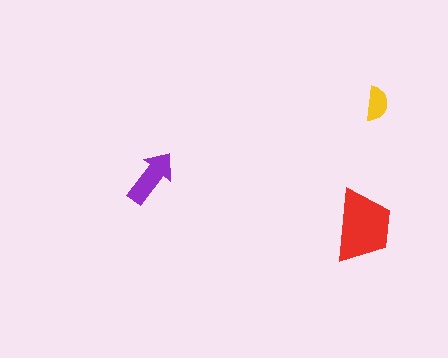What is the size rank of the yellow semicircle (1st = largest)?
3rd.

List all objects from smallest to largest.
The yellow semicircle, the purple arrow, the red trapezoid.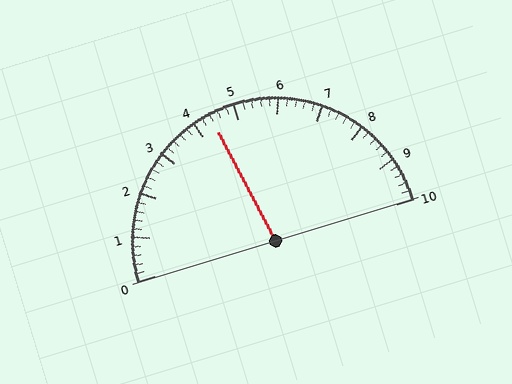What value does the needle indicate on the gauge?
The needle indicates approximately 4.4.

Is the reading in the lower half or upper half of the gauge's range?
The reading is in the lower half of the range (0 to 10).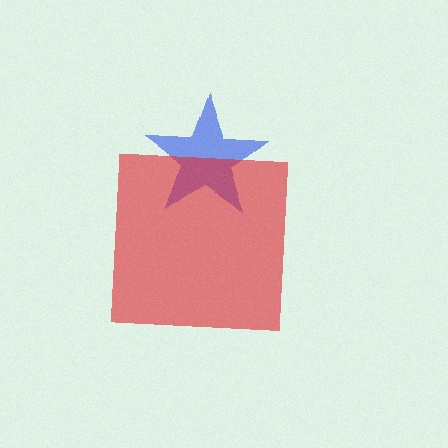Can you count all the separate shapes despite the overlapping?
Yes, there are 2 separate shapes.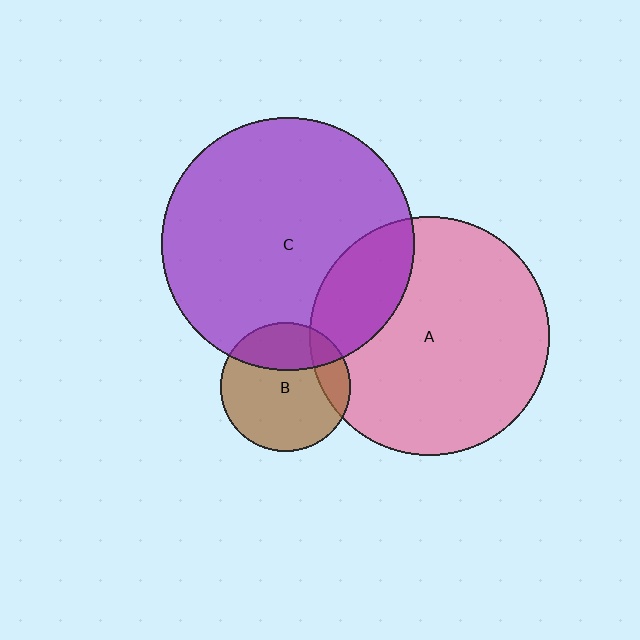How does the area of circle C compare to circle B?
Approximately 3.8 times.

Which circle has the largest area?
Circle C (purple).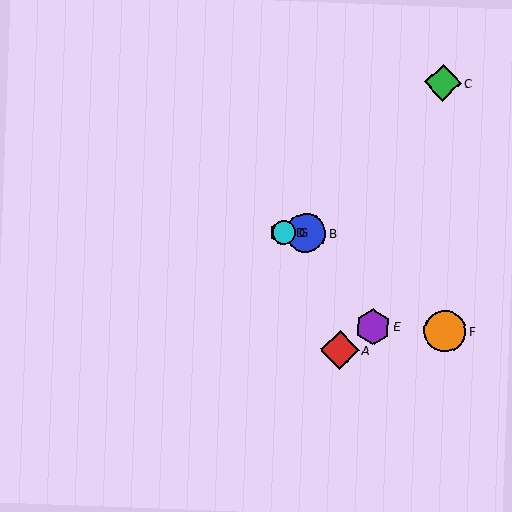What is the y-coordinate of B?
Object B is at y≈233.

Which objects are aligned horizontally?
Objects B, D, G are aligned horizontally.